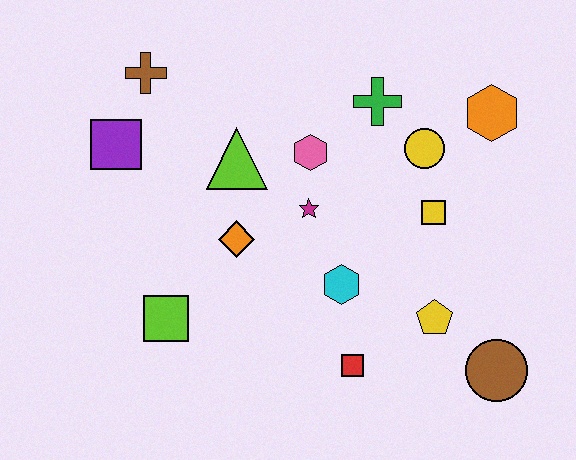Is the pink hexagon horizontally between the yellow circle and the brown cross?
Yes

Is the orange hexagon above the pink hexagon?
Yes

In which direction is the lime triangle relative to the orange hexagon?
The lime triangle is to the left of the orange hexagon.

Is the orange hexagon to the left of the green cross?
No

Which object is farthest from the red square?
The brown cross is farthest from the red square.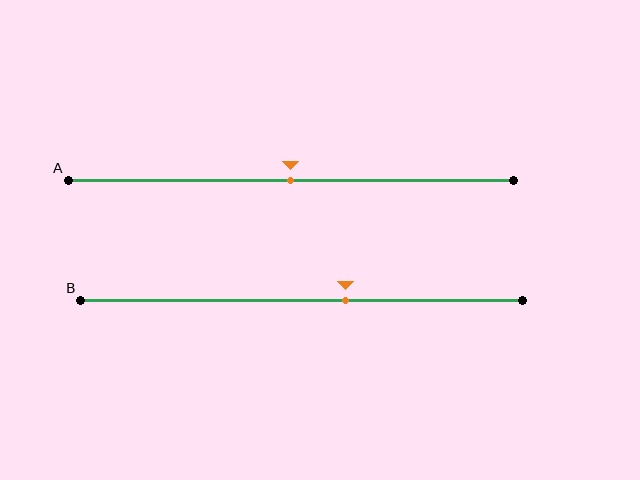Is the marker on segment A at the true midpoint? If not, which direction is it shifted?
Yes, the marker on segment A is at the true midpoint.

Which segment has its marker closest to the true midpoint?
Segment A has its marker closest to the true midpoint.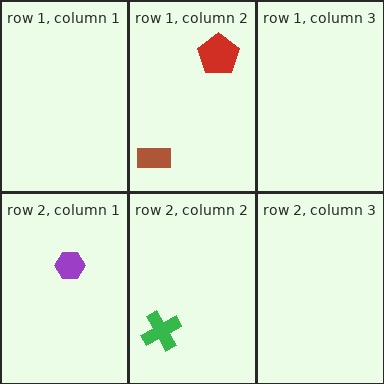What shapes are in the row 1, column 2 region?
The red pentagon, the brown rectangle.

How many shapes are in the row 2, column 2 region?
1.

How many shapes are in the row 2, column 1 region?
1.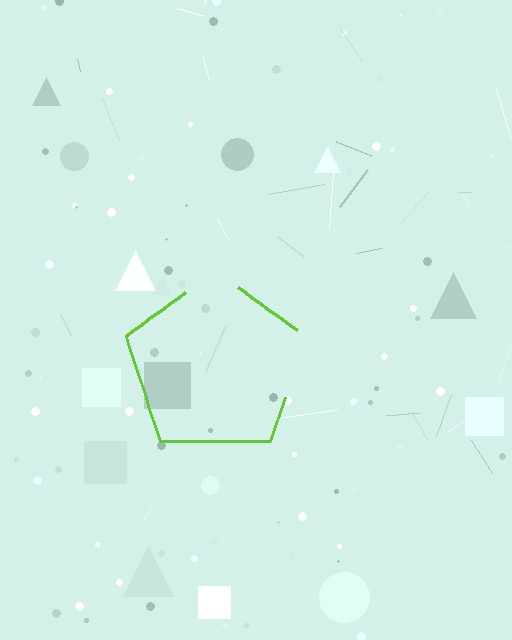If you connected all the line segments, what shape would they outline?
They would outline a pentagon.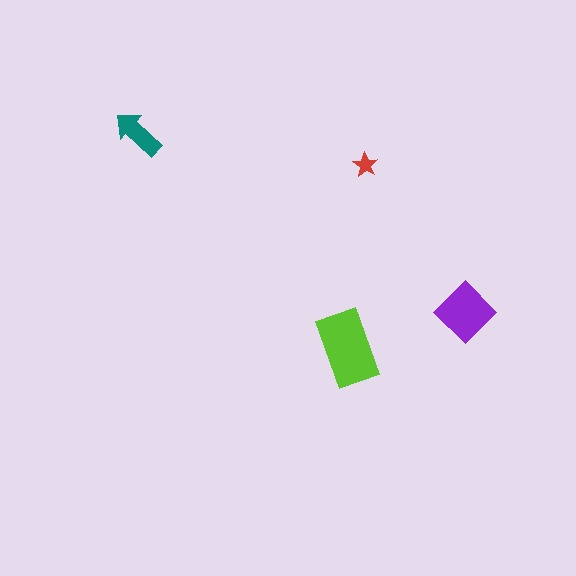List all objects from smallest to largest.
The red star, the teal arrow, the purple diamond, the lime rectangle.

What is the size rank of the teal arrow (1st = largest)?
3rd.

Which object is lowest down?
The lime rectangle is bottommost.